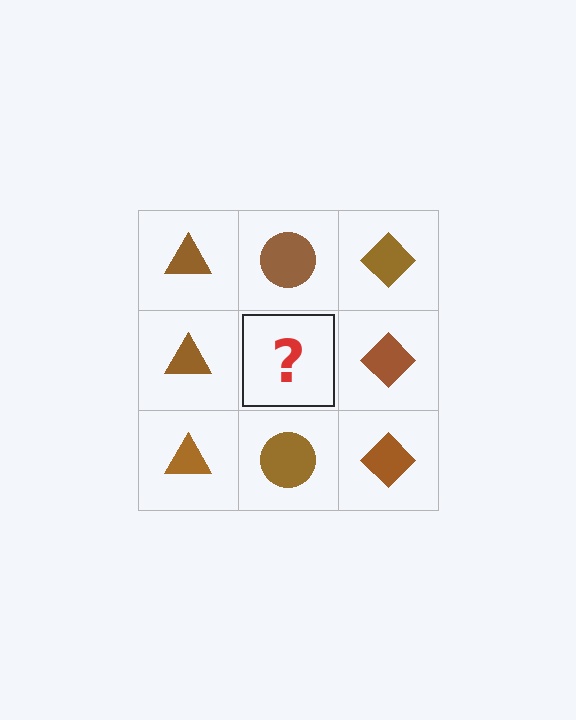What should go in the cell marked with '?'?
The missing cell should contain a brown circle.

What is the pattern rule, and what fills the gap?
The rule is that each column has a consistent shape. The gap should be filled with a brown circle.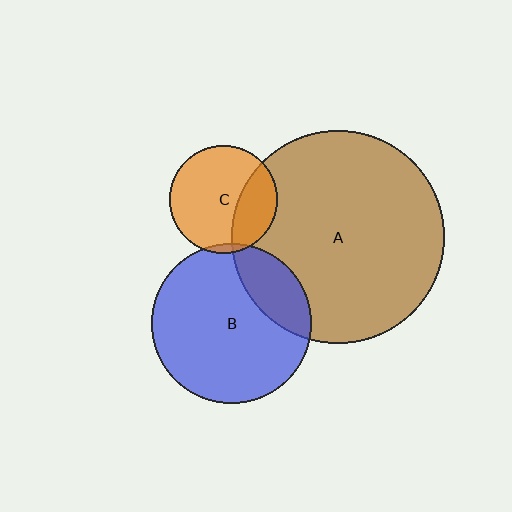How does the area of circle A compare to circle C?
Approximately 3.9 times.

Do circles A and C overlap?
Yes.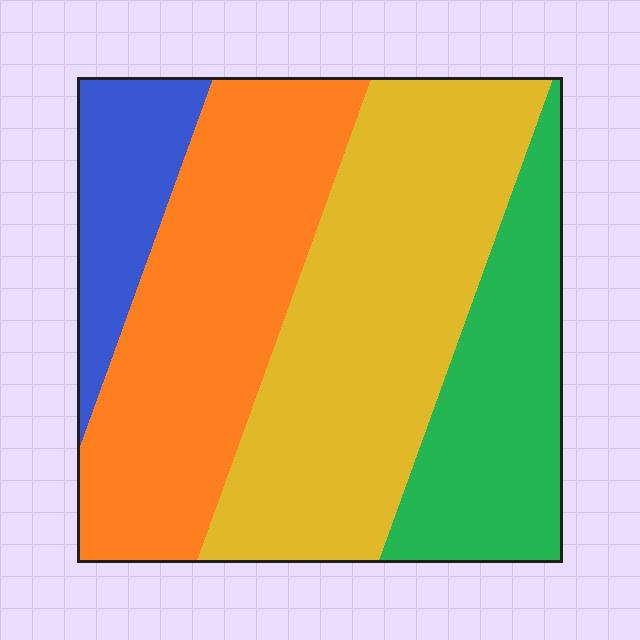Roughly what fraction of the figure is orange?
Orange covers around 30% of the figure.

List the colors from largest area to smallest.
From largest to smallest: yellow, orange, green, blue.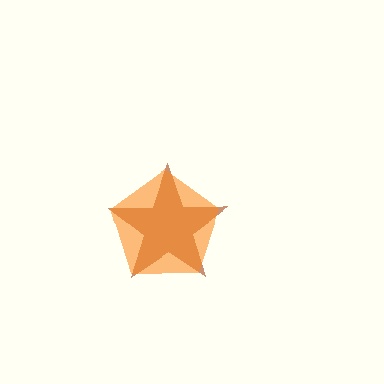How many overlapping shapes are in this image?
There are 2 overlapping shapes in the image.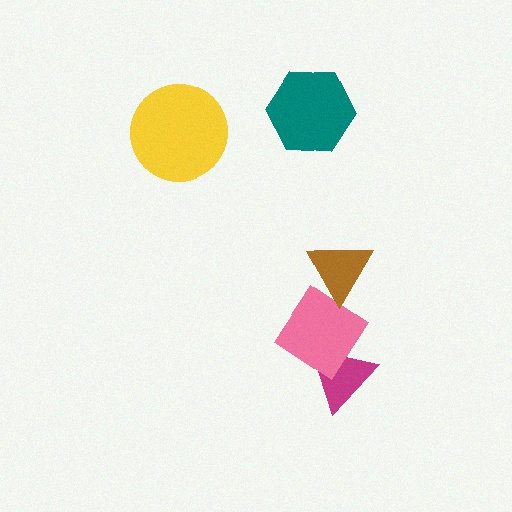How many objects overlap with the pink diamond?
2 objects overlap with the pink diamond.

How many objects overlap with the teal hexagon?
0 objects overlap with the teal hexagon.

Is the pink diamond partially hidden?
Yes, it is partially covered by another shape.